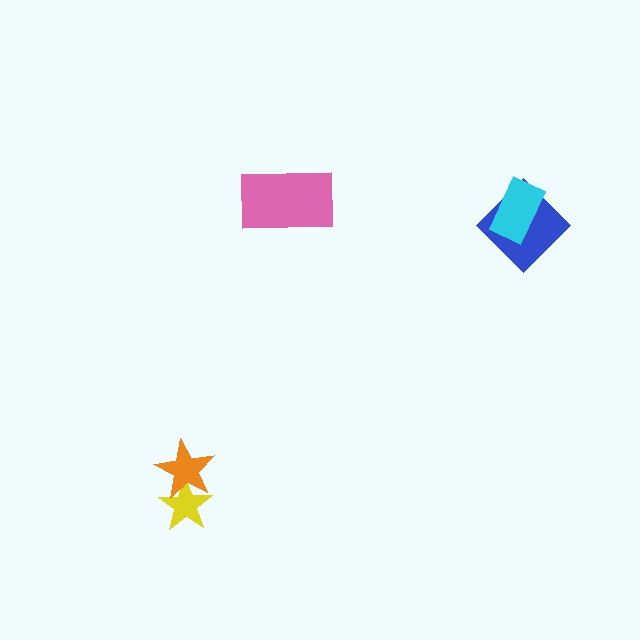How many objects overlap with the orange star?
1 object overlaps with the orange star.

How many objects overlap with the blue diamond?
1 object overlaps with the blue diamond.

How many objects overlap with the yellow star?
1 object overlaps with the yellow star.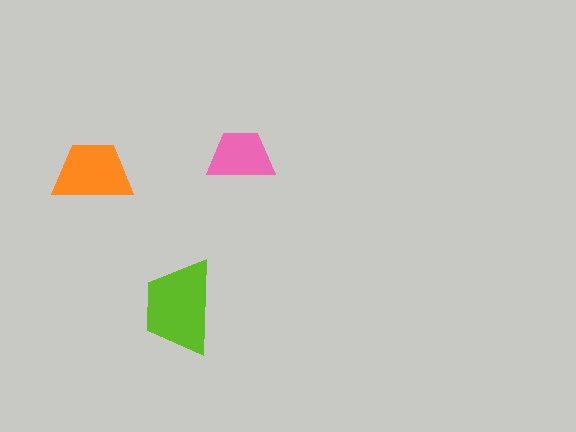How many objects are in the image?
There are 3 objects in the image.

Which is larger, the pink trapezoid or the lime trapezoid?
The lime one.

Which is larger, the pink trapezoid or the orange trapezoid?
The orange one.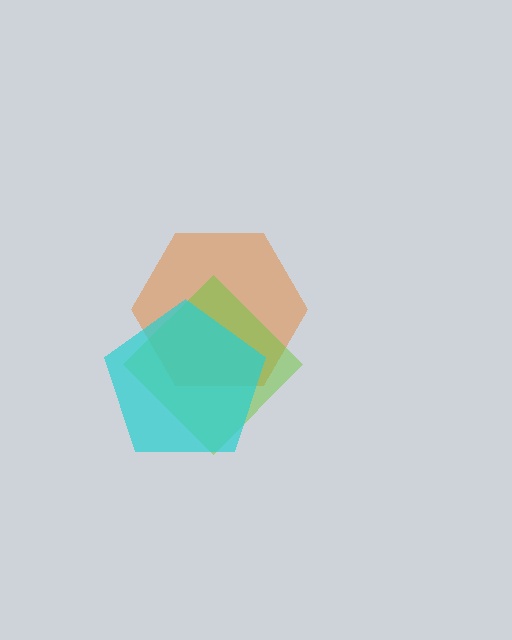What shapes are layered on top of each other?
The layered shapes are: an orange hexagon, a lime diamond, a cyan pentagon.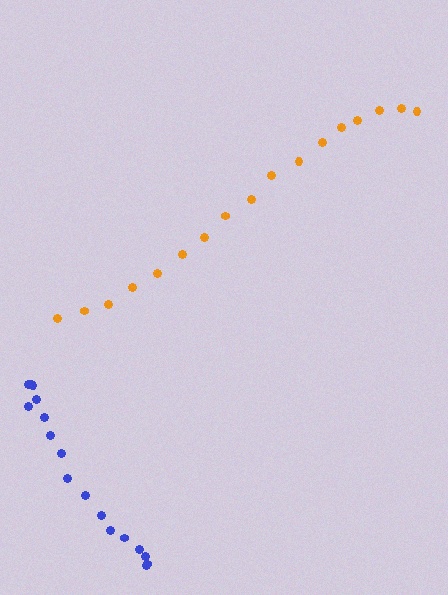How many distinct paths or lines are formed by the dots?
There are 2 distinct paths.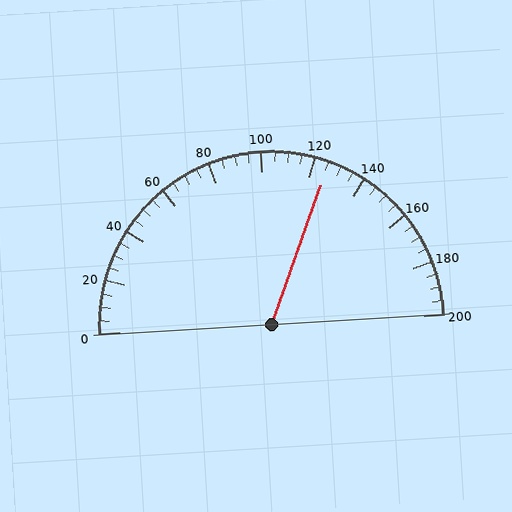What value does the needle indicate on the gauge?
The needle indicates approximately 125.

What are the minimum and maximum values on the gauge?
The gauge ranges from 0 to 200.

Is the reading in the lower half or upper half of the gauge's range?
The reading is in the upper half of the range (0 to 200).